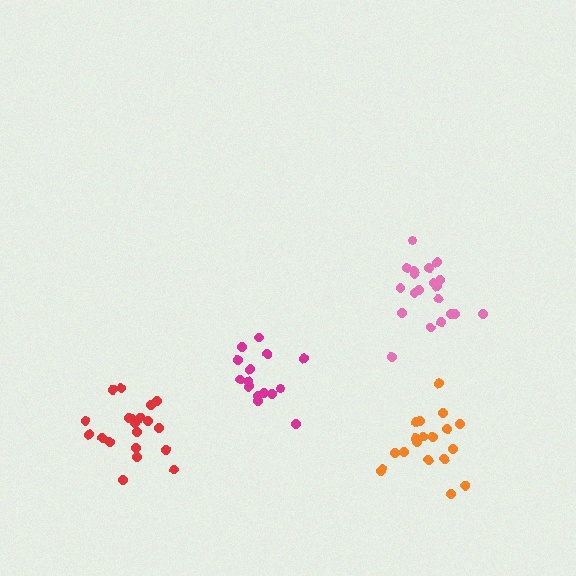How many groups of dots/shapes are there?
There are 4 groups.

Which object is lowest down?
The orange cluster is bottommost.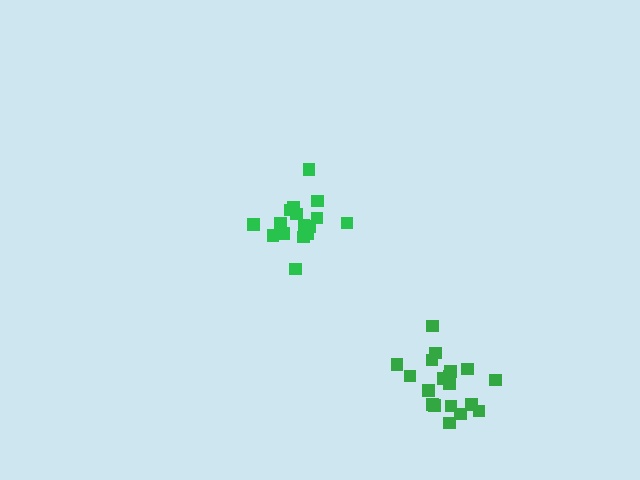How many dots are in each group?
Group 1: 19 dots, Group 2: 16 dots (35 total).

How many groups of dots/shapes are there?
There are 2 groups.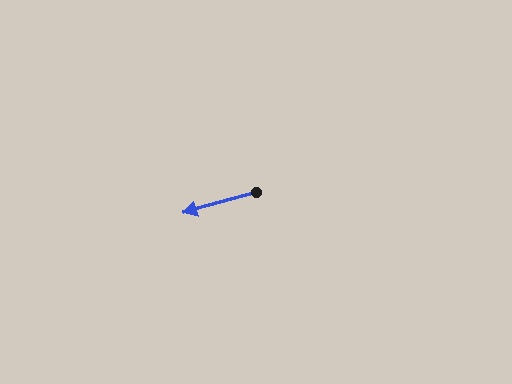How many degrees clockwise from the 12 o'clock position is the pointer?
Approximately 254 degrees.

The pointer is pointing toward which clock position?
Roughly 8 o'clock.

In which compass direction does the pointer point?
West.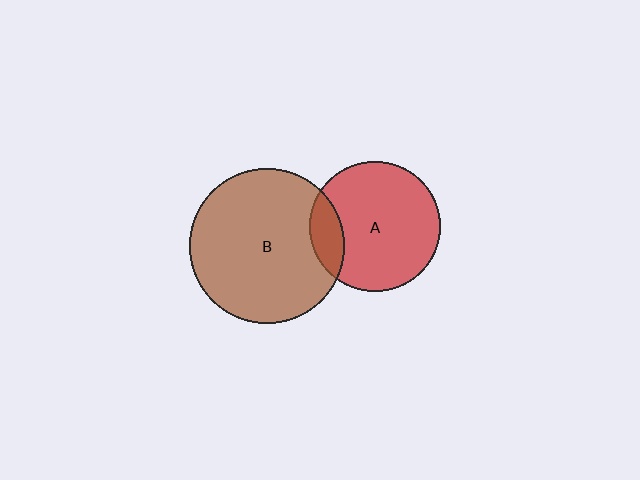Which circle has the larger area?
Circle B (brown).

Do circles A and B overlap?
Yes.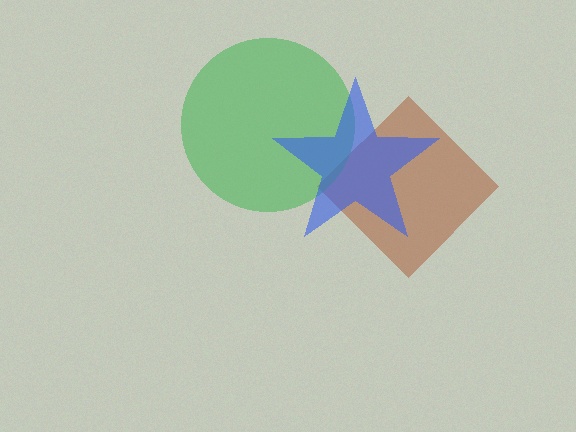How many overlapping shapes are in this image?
There are 3 overlapping shapes in the image.